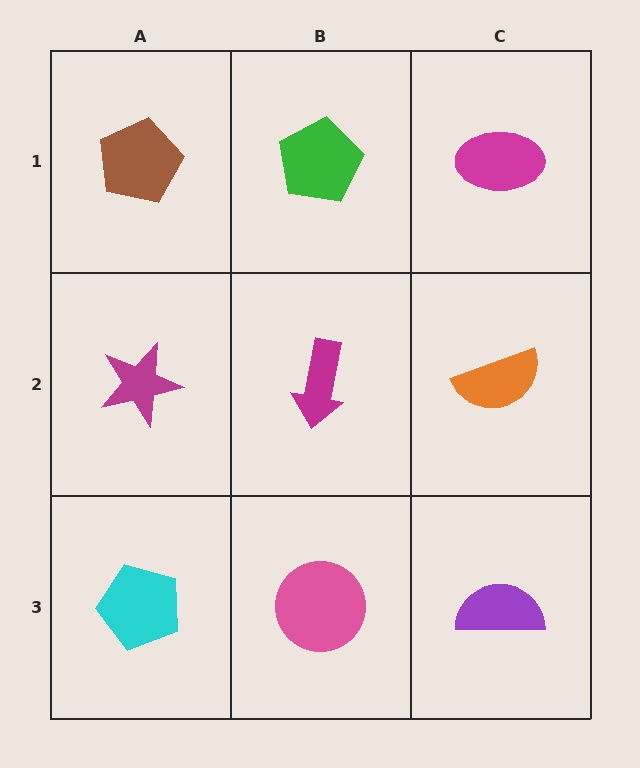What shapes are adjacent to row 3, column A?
A magenta star (row 2, column A), a pink circle (row 3, column B).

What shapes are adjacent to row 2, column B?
A green pentagon (row 1, column B), a pink circle (row 3, column B), a magenta star (row 2, column A), an orange semicircle (row 2, column C).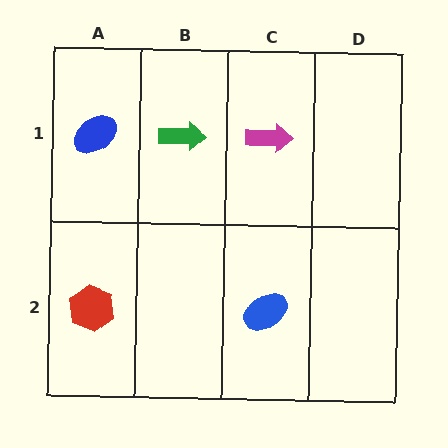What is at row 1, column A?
A blue ellipse.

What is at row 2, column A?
A red hexagon.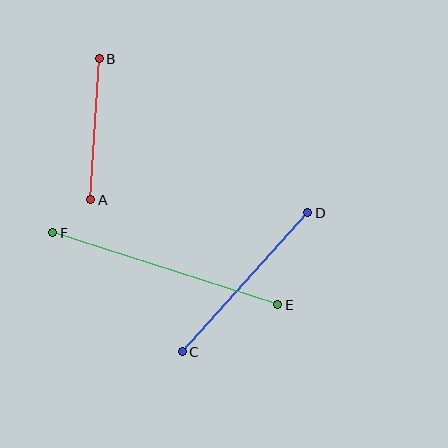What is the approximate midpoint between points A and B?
The midpoint is at approximately (95, 129) pixels.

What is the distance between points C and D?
The distance is approximately 187 pixels.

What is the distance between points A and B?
The distance is approximately 141 pixels.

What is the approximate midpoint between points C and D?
The midpoint is at approximately (245, 282) pixels.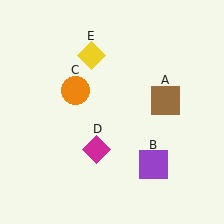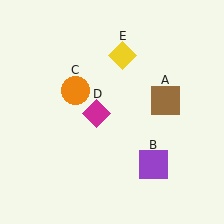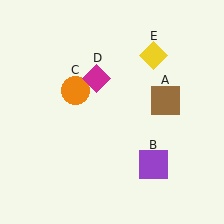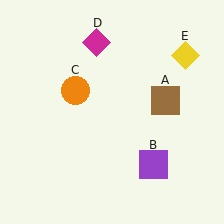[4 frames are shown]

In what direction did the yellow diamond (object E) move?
The yellow diamond (object E) moved right.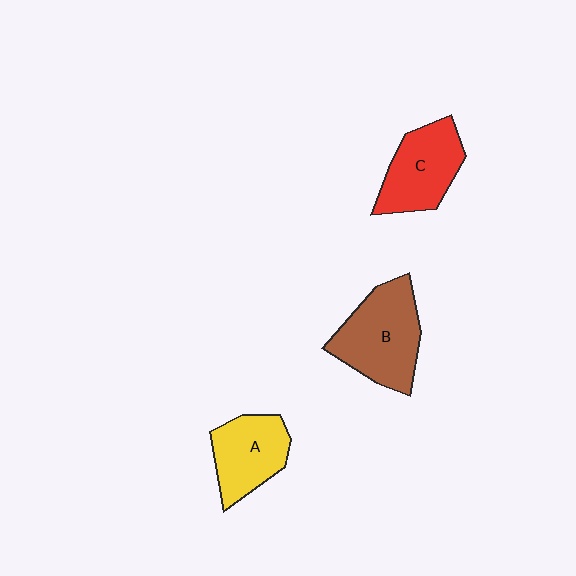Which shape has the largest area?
Shape B (brown).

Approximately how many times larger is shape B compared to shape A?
Approximately 1.3 times.